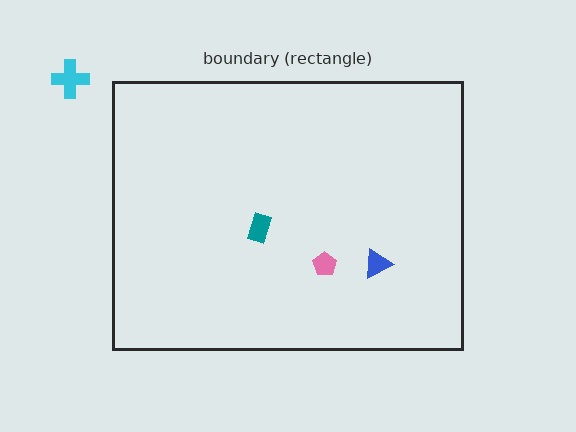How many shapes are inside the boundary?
3 inside, 1 outside.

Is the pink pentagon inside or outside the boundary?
Inside.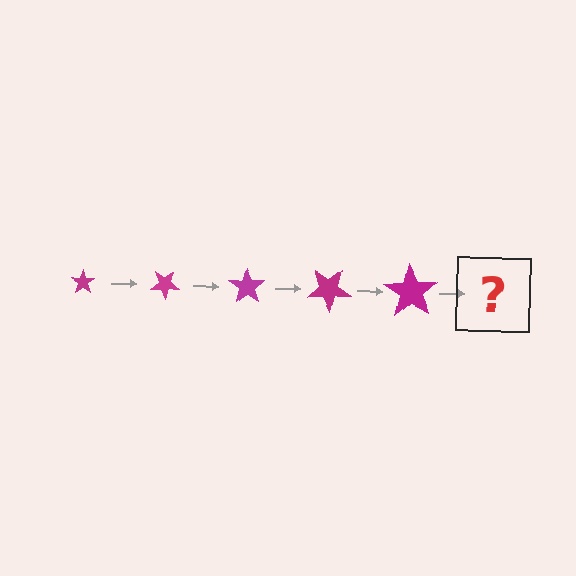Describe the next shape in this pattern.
It should be a star, larger than the previous one and rotated 175 degrees from the start.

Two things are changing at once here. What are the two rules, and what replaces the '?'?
The two rules are that the star grows larger each step and it rotates 35 degrees each step. The '?' should be a star, larger than the previous one and rotated 175 degrees from the start.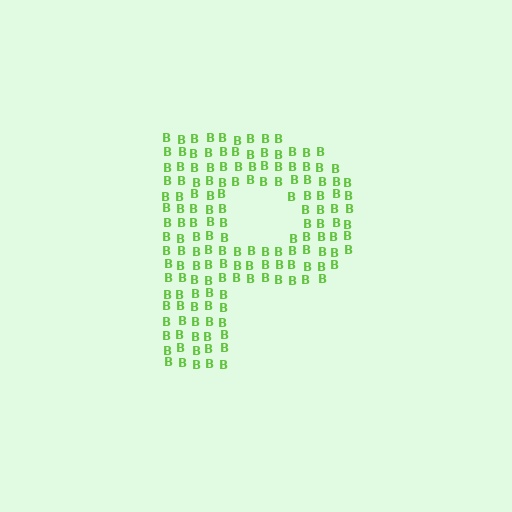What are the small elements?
The small elements are letter B's.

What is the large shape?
The large shape is the letter P.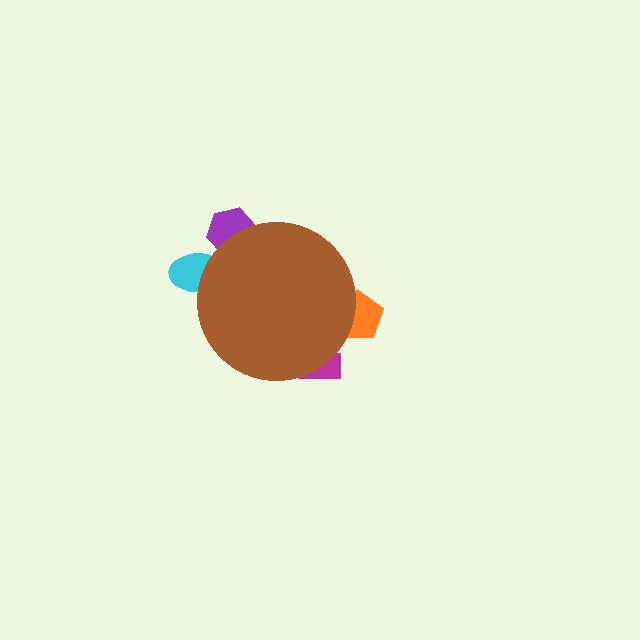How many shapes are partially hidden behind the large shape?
4 shapes are partially hidden.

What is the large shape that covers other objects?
A brown circle.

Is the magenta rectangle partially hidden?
Yes, the magenta rectangle is partially hidden behind the brown circle.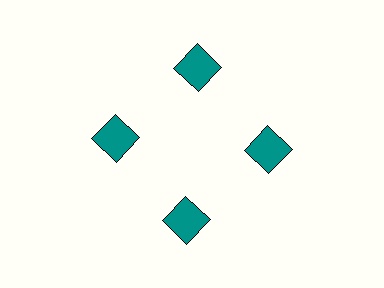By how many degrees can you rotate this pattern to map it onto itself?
The pattern maps onto itself every 90 degrees of rotation.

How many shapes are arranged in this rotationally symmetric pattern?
There are 4 shapes, arranged in 4 groups of 1.